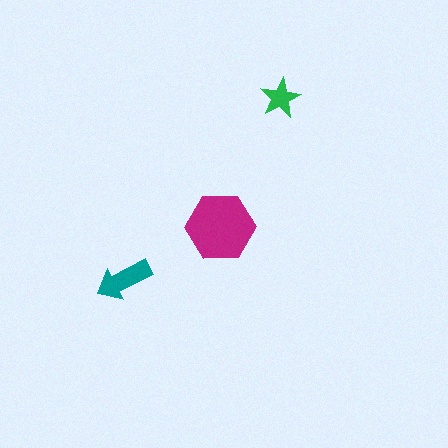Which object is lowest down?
The teal arrow is bottommost.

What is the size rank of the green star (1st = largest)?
3rd.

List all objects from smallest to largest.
The green star, the teal arrow, the magenta hexagon.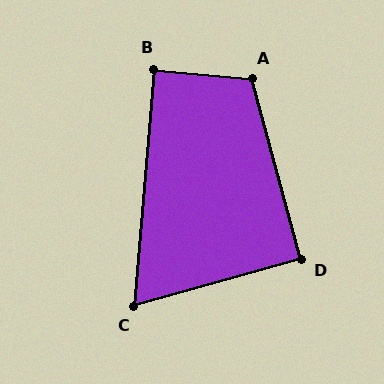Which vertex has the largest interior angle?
A, at approximately 110 degrees.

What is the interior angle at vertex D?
Approximately 91 degrees (approximately right).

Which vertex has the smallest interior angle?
C, at approximately 70 degrees.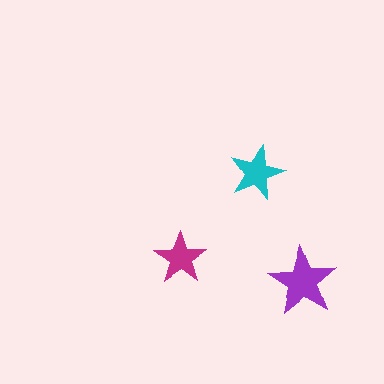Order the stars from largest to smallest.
the purple one, the cyan one, the magenta one.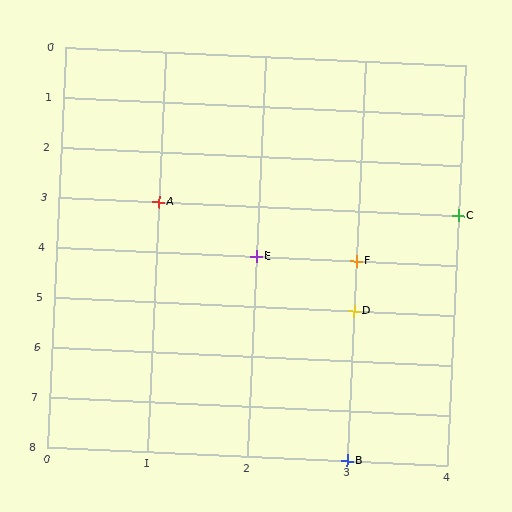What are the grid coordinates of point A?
Point A is at grid coordinates (1, 3).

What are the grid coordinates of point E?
Point E is at grid coordinates (2, 4).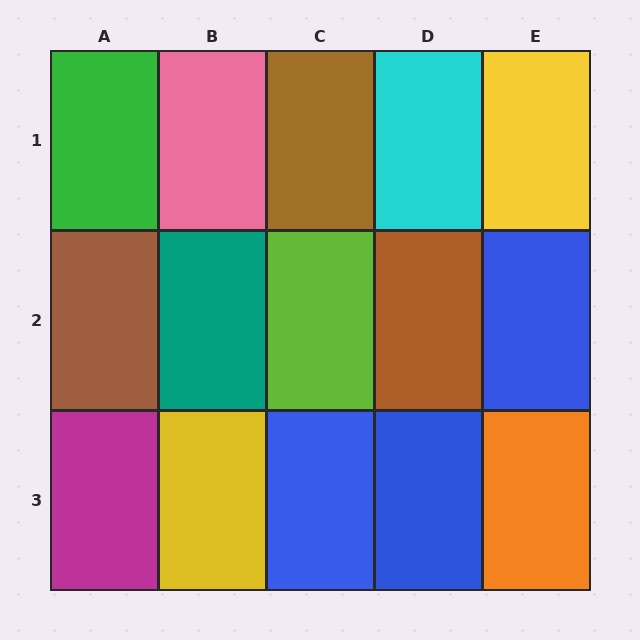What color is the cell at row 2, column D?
Brown.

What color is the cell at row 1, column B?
Pink.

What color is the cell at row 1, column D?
Cyan.